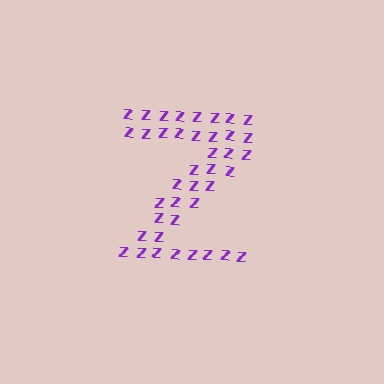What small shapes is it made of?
It is made of small letter Z's.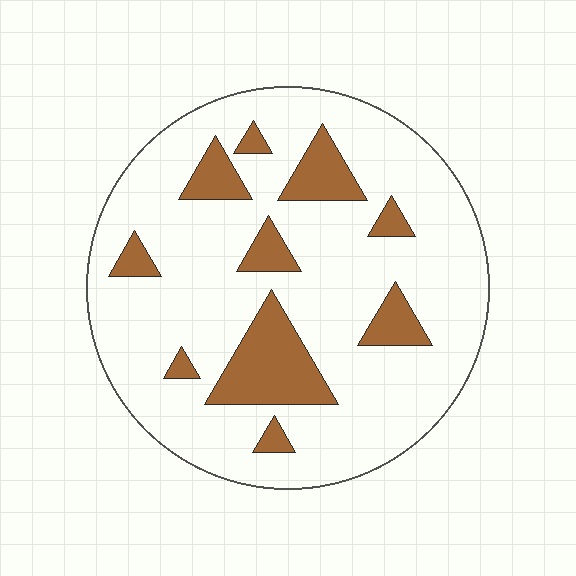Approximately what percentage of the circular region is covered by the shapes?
Approximately 20%.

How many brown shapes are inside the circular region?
10.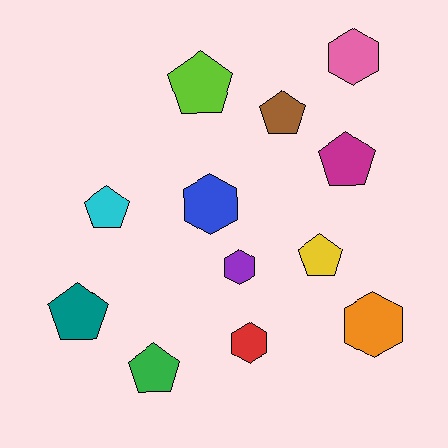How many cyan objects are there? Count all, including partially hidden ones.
There is 1 cyan object.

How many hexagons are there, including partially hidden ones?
There are 5 hexagons.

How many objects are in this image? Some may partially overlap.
There are 12 objects.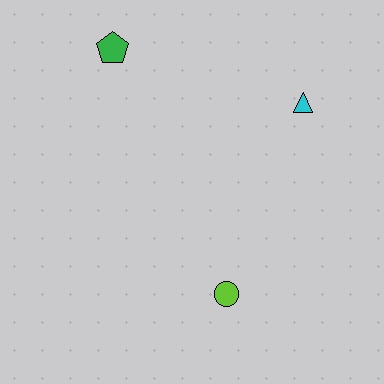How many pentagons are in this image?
There is 1 pentagon.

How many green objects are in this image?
There is 1 green object.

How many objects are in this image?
There are 3 objects.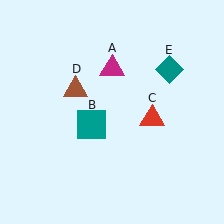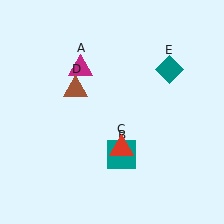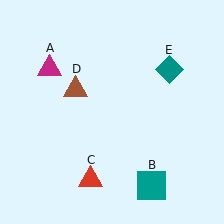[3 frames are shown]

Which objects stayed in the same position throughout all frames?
Brown triangle (object D) and teal diamond (object E) remained stationary.